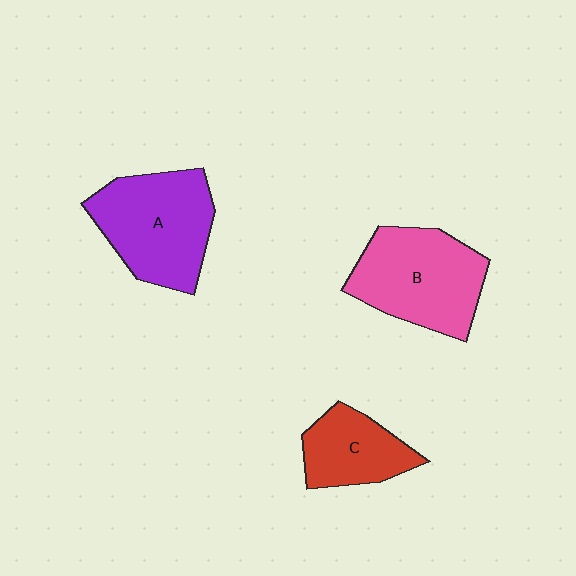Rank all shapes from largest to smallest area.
From largest to smallest: A (purple), B (pink), C (red).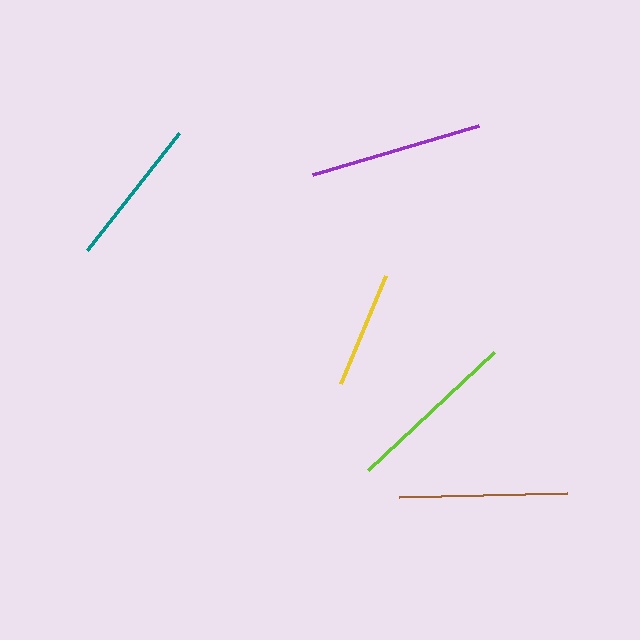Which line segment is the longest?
The purple line is the longest at approximately 173 pixels.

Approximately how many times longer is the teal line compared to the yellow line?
The teal line is approximately 1.3 times the length of the yellow line.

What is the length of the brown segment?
The brown segment is approximately 168 pixels long.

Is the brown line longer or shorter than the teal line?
The brown line is longer than the teal line.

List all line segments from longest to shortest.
From longest to shortest: purple, lime, brown, teal, yellow.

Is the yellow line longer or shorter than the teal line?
The teal line is longer than the yellow line.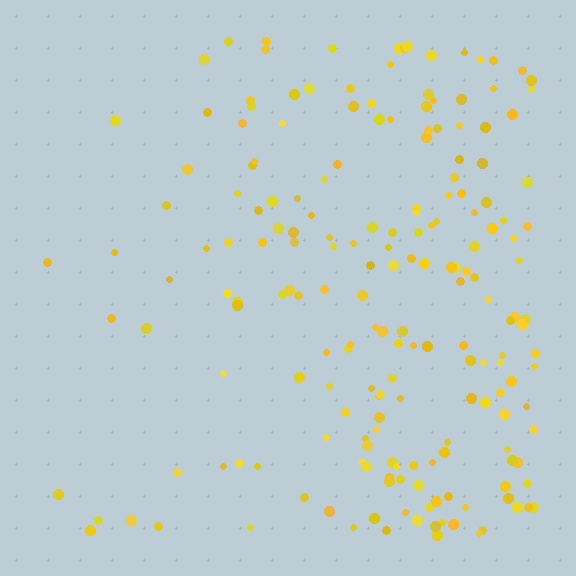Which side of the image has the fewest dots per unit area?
The left.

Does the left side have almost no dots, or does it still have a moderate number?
Still a moderate number, just noticeably fewer than the right.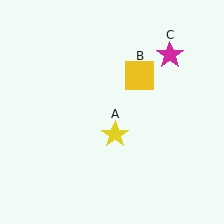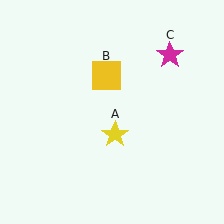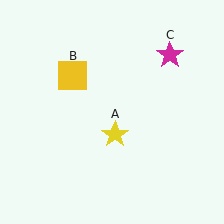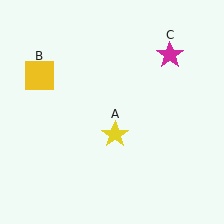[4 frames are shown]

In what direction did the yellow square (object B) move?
The yellow square (object B) moved left.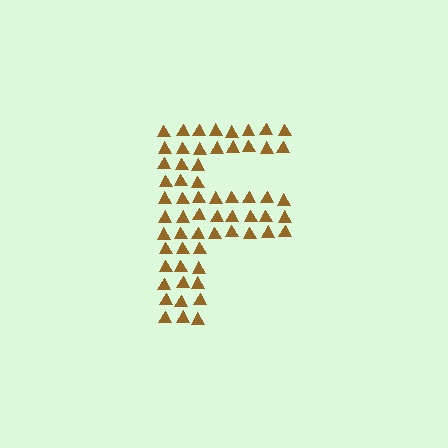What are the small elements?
The small elements are triangles.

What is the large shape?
The large shape is the letter F.